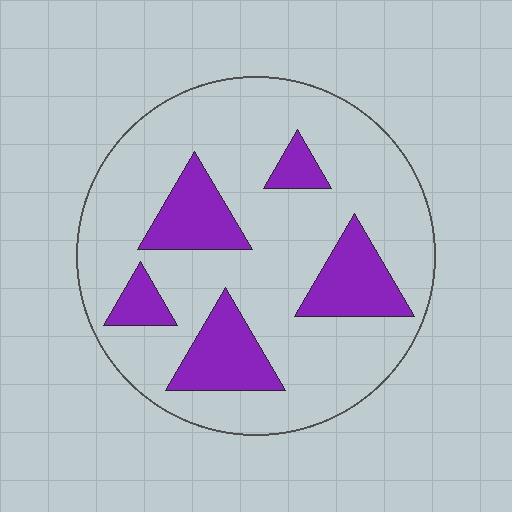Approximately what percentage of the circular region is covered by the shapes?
Approximately 25%.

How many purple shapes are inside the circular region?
5.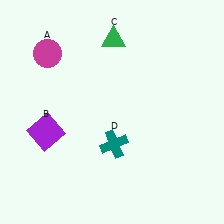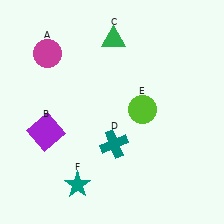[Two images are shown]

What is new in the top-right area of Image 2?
A lime circle (E) was added in the top-right area of Image 2.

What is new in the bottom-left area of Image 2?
A teal star (F) was added in the bottom-left area of Image 2.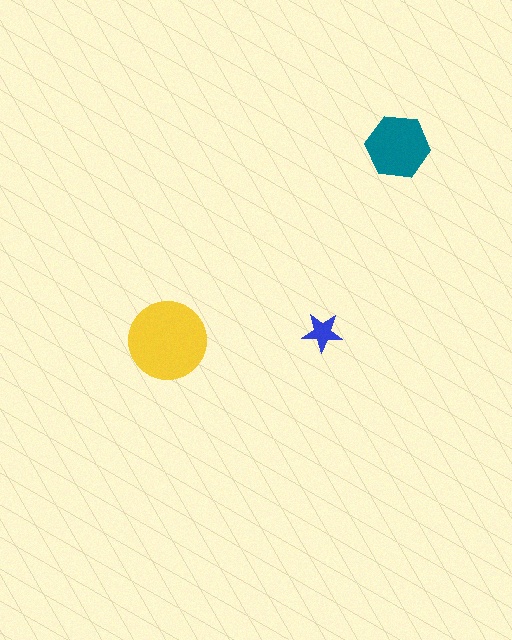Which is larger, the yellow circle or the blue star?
The yellow circle.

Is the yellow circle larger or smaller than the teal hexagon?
Larger.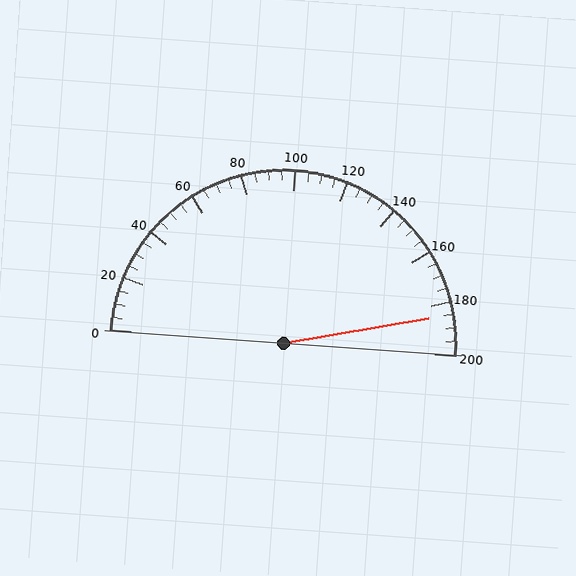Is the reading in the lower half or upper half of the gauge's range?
The reading is in the upper half of the range (0 to 200).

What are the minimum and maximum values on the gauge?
The gauge ranges from 0 to 200.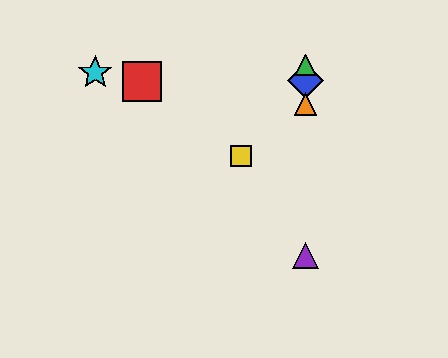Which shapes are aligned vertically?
The blue diamond, the green triangle, the purple triangle, the orange triangle are aligned vertically.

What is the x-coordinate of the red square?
The red square is at x≈142.